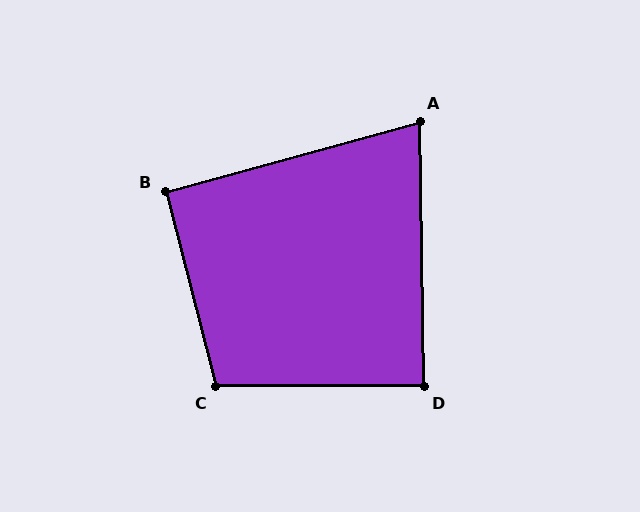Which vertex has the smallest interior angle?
A, at approximately 76 degrees.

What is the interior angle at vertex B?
Approximately 91 degrees (approximately right).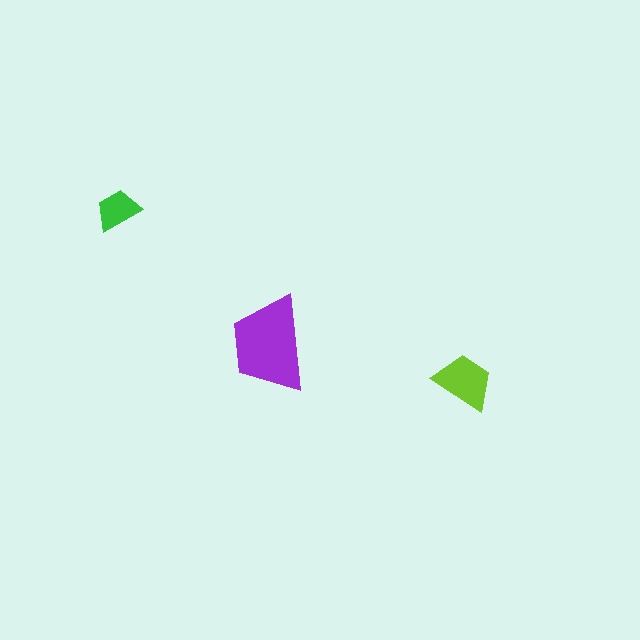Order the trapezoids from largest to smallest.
the purple one, the lime one, the green one.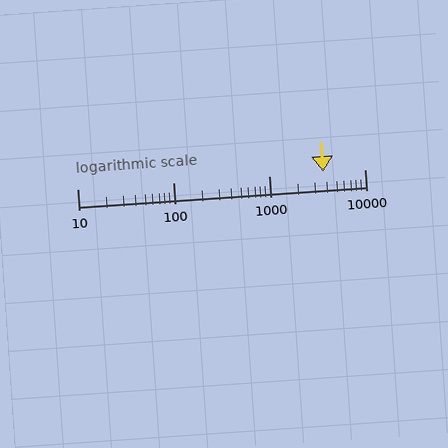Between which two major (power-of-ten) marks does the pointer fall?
The pointer is between 1000 and 10000.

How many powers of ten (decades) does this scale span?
The scale spans 3 decades, from 10 to 10000.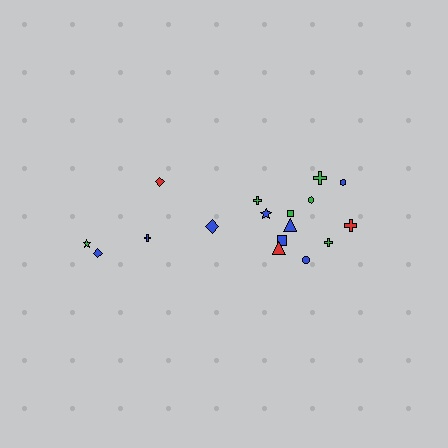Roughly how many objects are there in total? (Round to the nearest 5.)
Roughly 15 objects in total.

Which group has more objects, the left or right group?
The right group.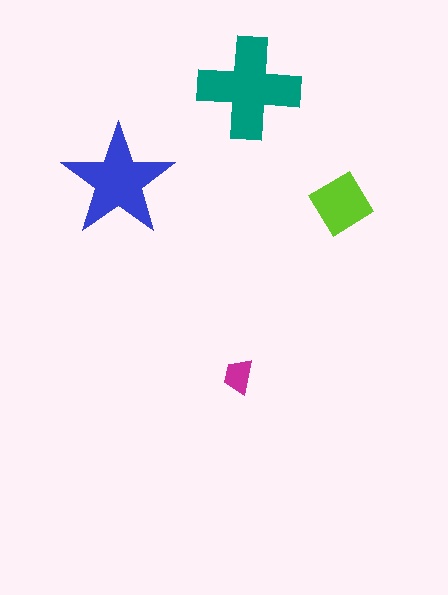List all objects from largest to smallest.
The teal cross, the blue star, the lime diamond, the magenta trapezoid.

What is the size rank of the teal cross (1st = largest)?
1st.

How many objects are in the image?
There are 4 objects in the image.